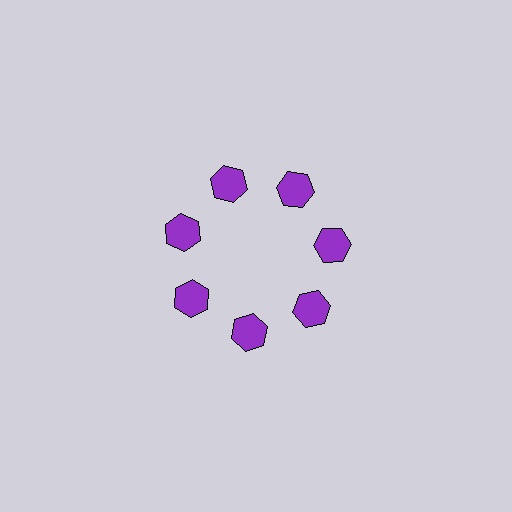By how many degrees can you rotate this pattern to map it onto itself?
The pattern maps onto itself every 51 degrees of rotation.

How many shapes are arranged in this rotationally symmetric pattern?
There are 7 shapes, arranged in 7 groups of 1.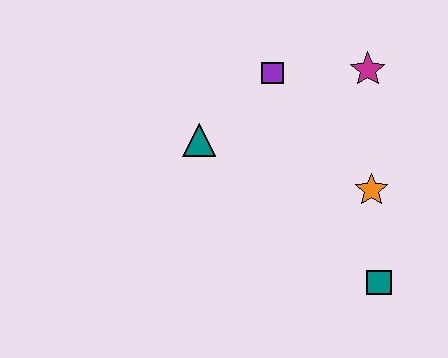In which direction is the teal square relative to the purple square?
The teal square is below the purple square.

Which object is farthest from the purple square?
The teal square is farthest from the purple square.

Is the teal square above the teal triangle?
No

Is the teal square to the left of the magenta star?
No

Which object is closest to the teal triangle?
The purple square is closest to the teal triangle.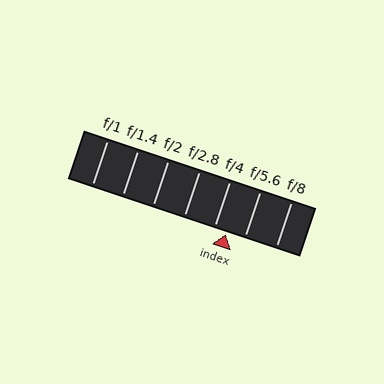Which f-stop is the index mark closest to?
The index mark is closest to f/4.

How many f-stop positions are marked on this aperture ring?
There are 7 f-stop positions marked.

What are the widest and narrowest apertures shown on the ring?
The widest aperture shown is f/1 and the narrowest is f/8.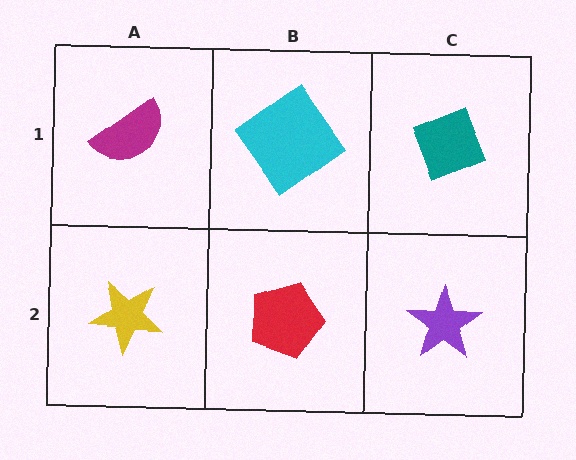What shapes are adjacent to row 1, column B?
A red pentagon (row 2, column B), a magenta semicircle (row 1, column A), a teal diamond (row 1, column C).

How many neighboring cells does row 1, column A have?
2.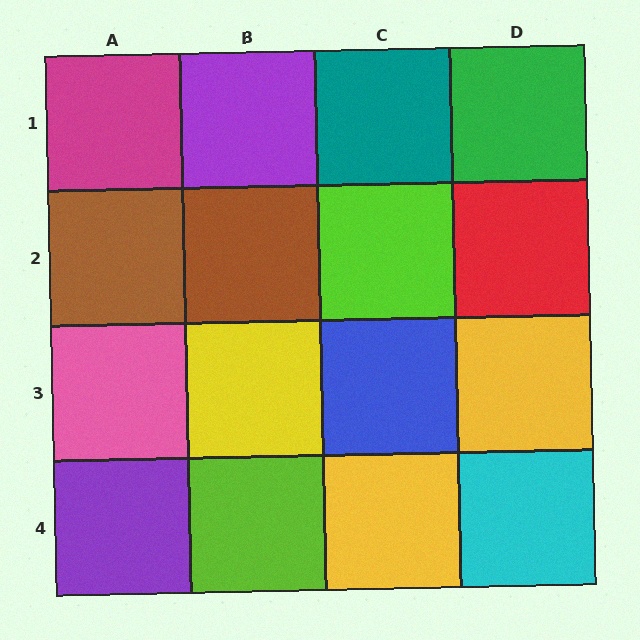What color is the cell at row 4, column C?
Yellow.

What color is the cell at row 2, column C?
Lime.